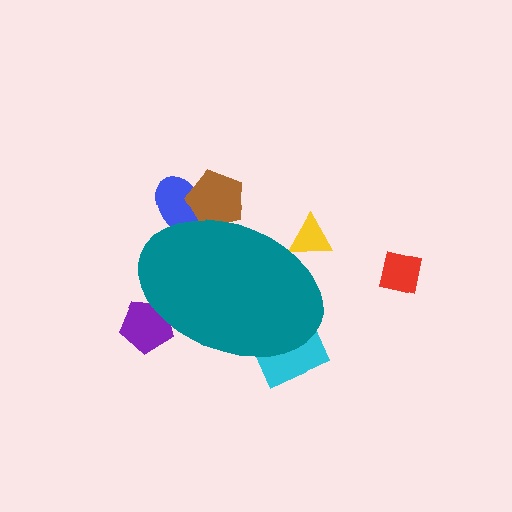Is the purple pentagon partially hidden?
Yes, the purple pentagon is partially hidden behind the teal ellipse.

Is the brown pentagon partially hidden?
Yes, the brown pentagon is partially hidden behind the teal ellipse.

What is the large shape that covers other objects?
A teal ellipse.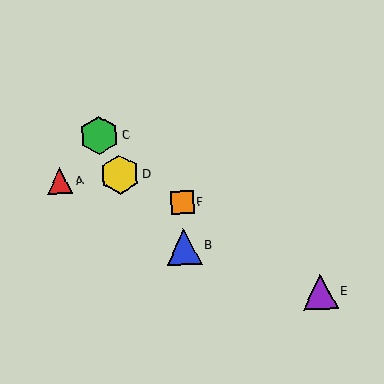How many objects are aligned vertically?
2 objects (B, F) are aligned vertically.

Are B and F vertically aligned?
Yes, both are at x≈184.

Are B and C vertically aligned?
No, B is at x≈184 and C is at x≈99.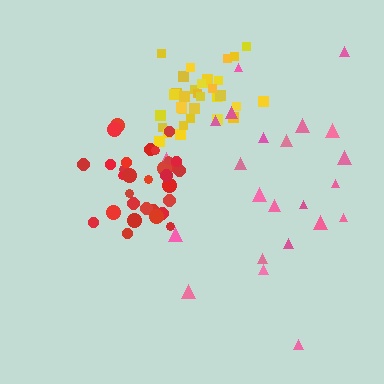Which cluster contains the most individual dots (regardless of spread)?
Yellow (33).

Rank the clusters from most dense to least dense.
yellow, red, pink.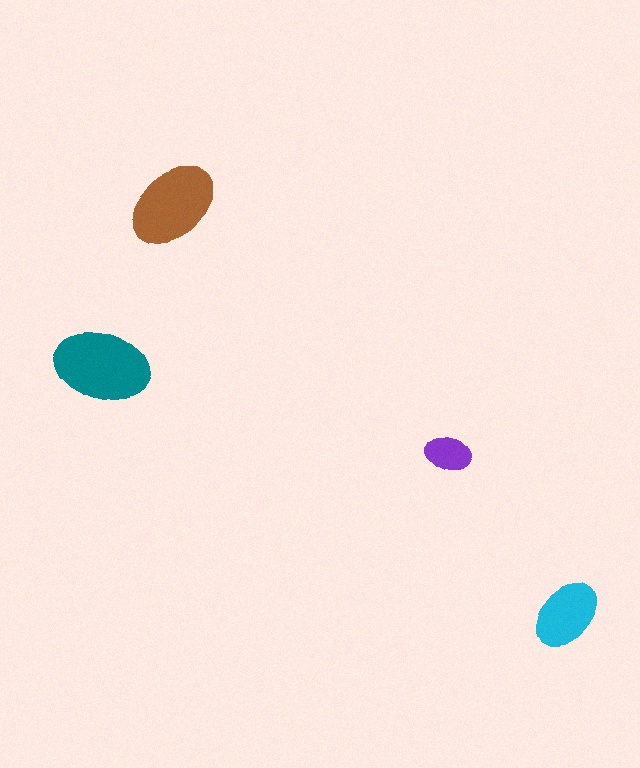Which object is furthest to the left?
The teal ellipse is leftmost.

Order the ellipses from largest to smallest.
the teal one, the brown one, the cyan one, the purple one.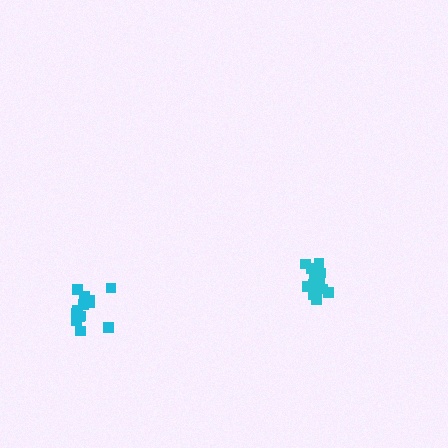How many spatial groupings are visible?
There are 2 spatial groupings.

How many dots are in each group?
Group 1: 12 dots, Group 2: 13 dots (25 total).